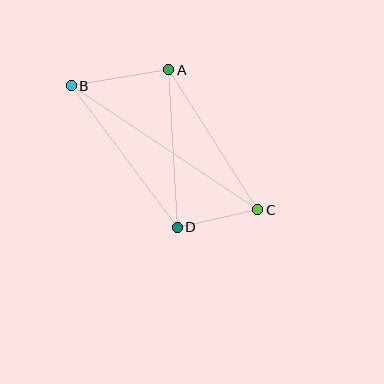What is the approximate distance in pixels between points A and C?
The distance between A and C is approximately 166 pixels.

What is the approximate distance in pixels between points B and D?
The distance between B and D is approximately 177 pixels.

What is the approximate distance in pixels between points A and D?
The distance between A and D is approximately 158 pixels.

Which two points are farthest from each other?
Points B and C are farthest from each other.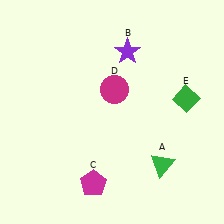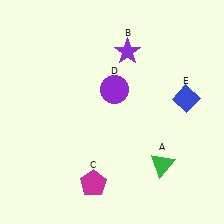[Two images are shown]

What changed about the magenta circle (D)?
In Image 1, D is magenta. In Image 2, it changed to purple.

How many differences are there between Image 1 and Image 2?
There are 2 differences between the two images.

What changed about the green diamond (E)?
In Image 1, E is green. In Image 2, it changed to blue.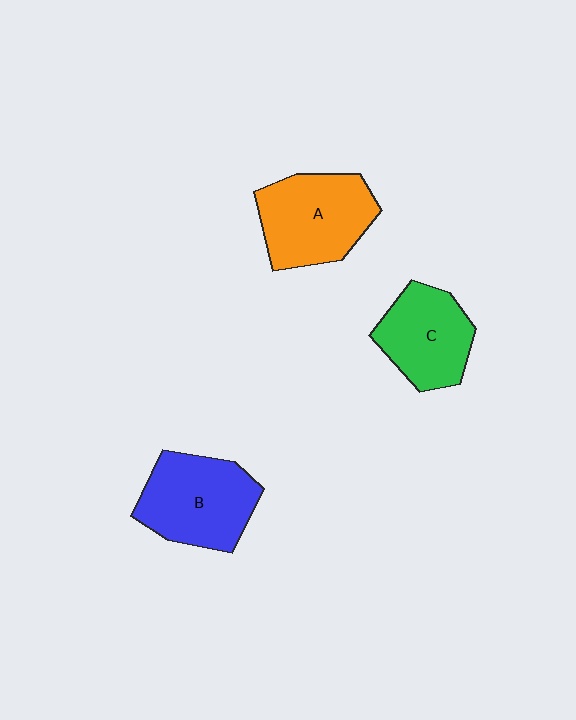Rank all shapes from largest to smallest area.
From largest to smallest: B (blue), A (orange), C (green).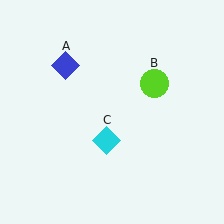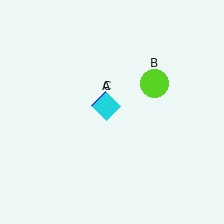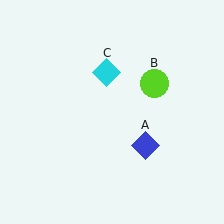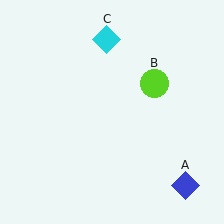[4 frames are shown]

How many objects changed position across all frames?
2 objects changed position: blue diamond (object A), cyan diamond (object C).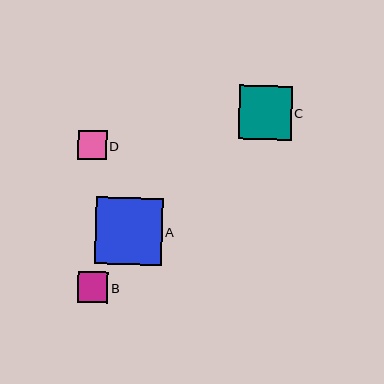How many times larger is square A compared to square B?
Square A is approximately 2.2 times the size of square B.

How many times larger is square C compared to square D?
Square C is approximately 1.9 times the size of square D.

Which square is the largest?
Square A is the largest with a size of approximately 67 pixels.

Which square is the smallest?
Square D is the smallest with a size of approximately 29 pixels.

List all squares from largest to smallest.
From largest to smallest: A, C, B, D.